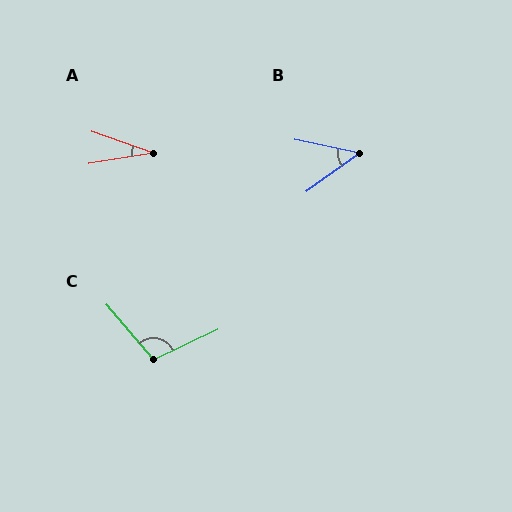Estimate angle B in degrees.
Approximately 47 degrees.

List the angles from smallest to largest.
A (29°), B (47°), C (105°).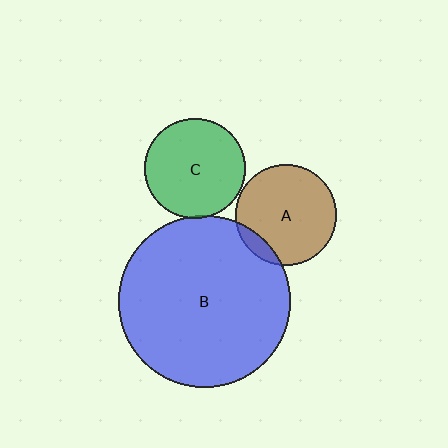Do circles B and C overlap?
Yes.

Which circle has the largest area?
Circle B (blue).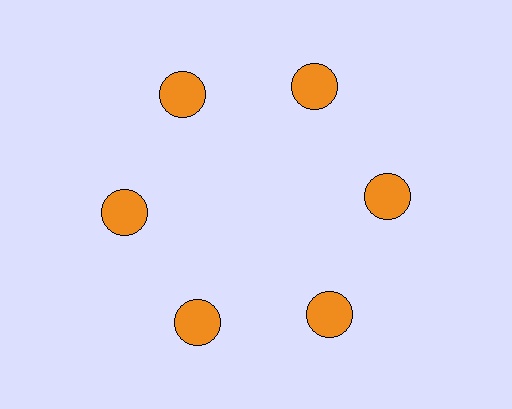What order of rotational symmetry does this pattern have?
This pattern has 6-fold rotational symmetry.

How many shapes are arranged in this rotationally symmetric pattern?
There are 6 shapes, arranged in 6 groups of 1.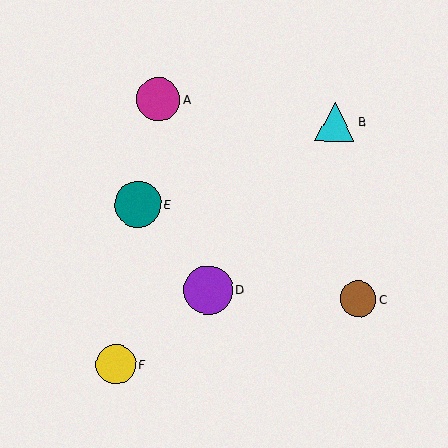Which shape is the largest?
The purple circle (labeled D) is the largest.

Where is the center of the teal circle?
The center of the teal circle is at (138, 204).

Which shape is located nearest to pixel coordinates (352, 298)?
The brown circle (labeled C) at (358, 299) is nearest to that location.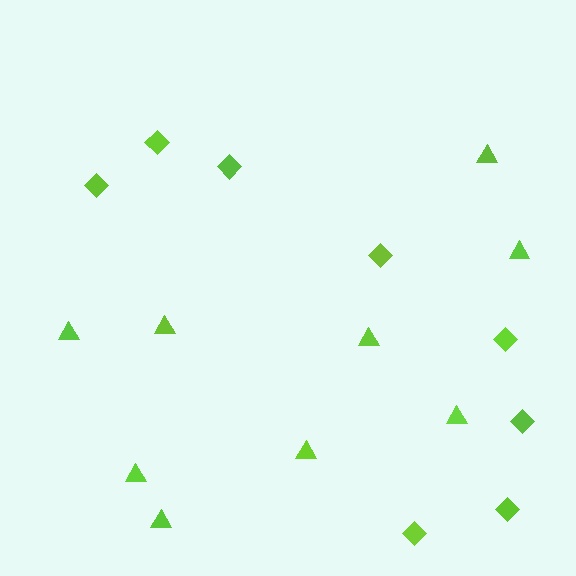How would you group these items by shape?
There are 2 groups: one group of diamonds (8) and one group of triangles (9).